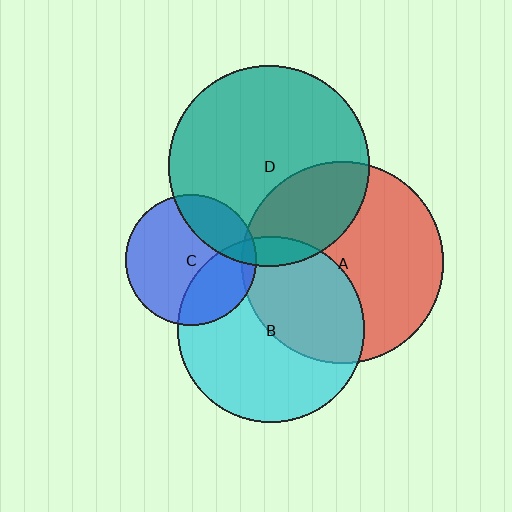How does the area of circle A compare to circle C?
Approximately 2.4 times.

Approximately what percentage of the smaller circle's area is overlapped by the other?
Approximately 10%.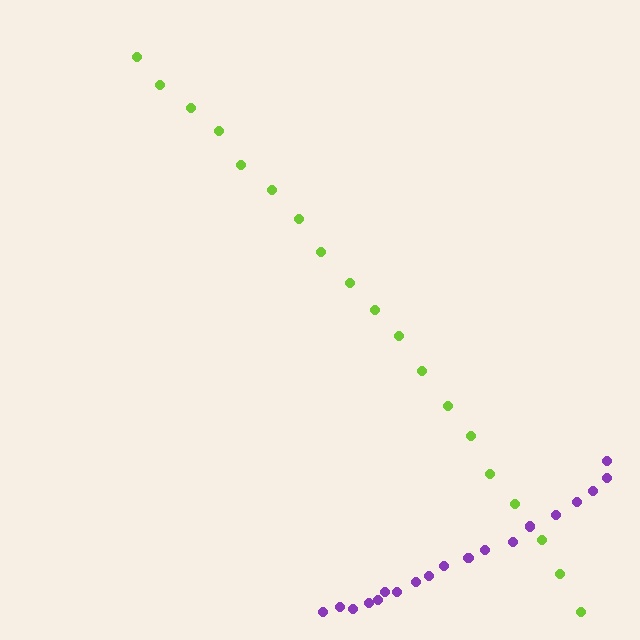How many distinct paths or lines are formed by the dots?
There are 2 distinct paths.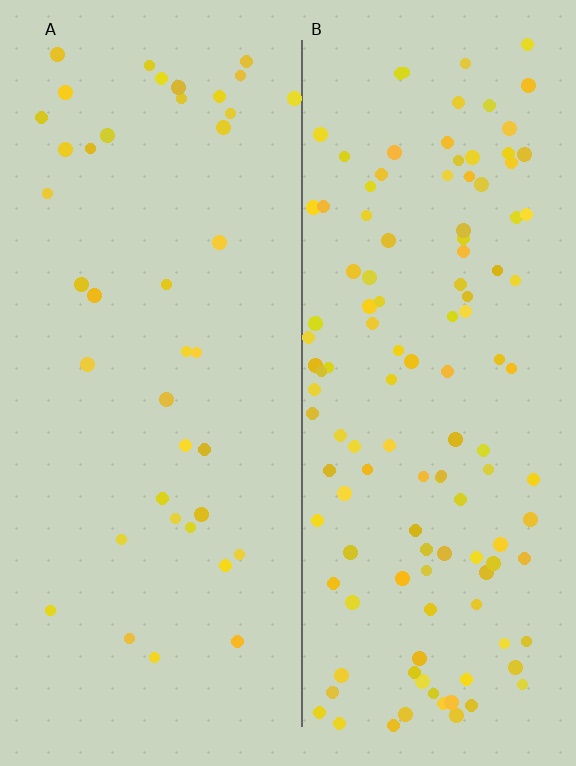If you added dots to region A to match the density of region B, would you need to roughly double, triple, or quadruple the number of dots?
Approximately triple.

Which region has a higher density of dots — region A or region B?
B (the right).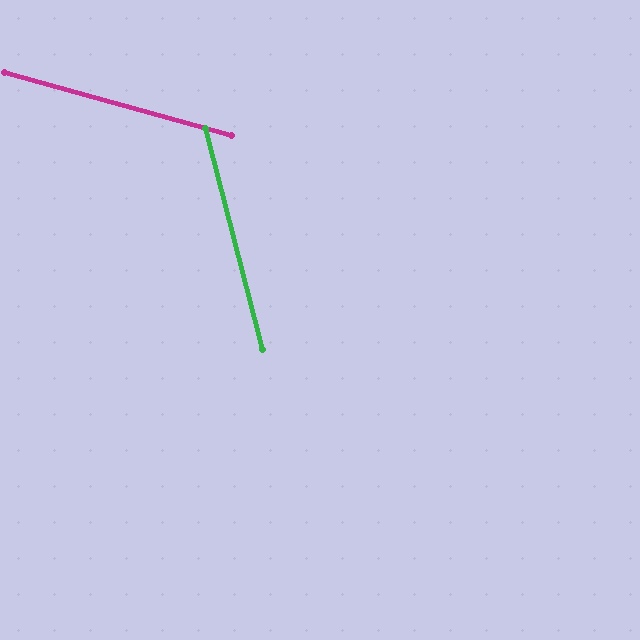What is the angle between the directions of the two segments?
Approximately 60 degrees.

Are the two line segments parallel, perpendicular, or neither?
Neither parallel nor perpendicular — they differ by about 60°.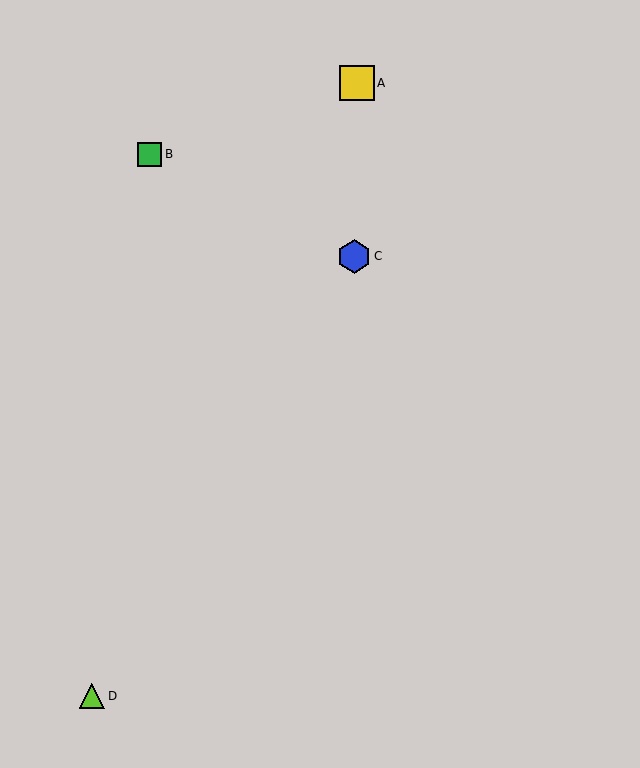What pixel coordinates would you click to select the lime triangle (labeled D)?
Click at (92, 696) to select the lime triangle D.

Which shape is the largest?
The yellow square (labeled A) is the largest.